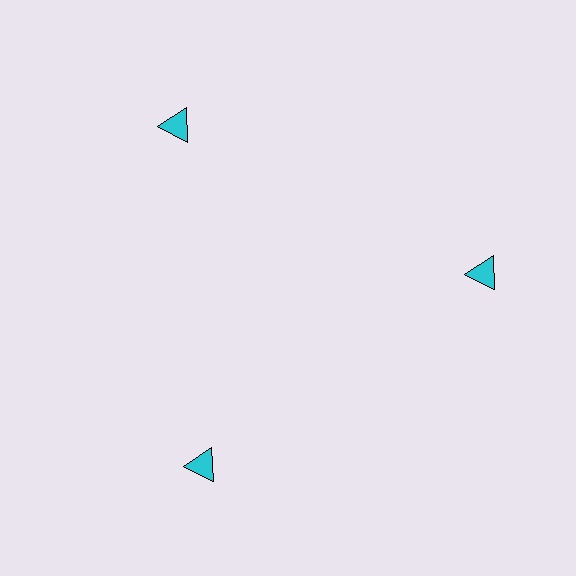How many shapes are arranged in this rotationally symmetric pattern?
There are 3 shapes, arranged in 3 groups of 1.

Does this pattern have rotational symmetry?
Yes, this pattern has 3-fold rotational symmetry. It looks the same after rotating 120 degrees around the center.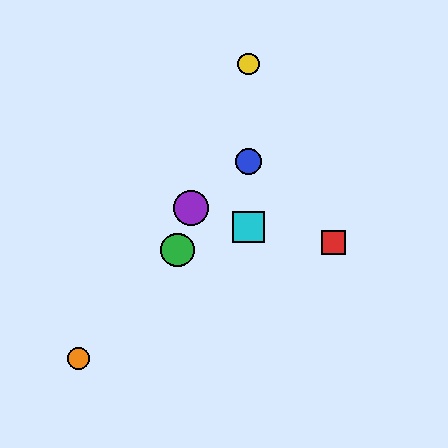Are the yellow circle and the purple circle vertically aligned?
No, the yellow circle is at x≈249 and the purple circle is at x≈191.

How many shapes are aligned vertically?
3 shapes (the blue circle, the yellow circle, the cyan square) are aligned vertically.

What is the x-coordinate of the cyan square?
The cyan square is at x≈249.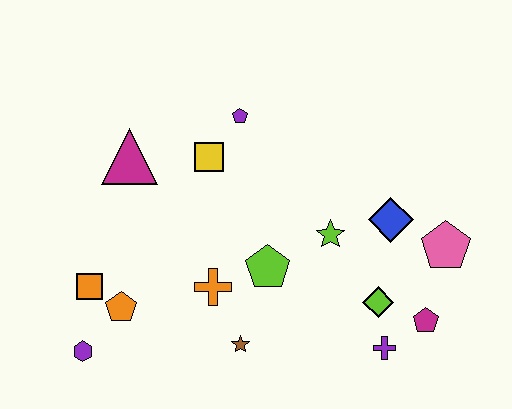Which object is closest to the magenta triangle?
The yellow square is closest to the magenta triangle.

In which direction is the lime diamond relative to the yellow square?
The lime diamond is to the right of the yellow square.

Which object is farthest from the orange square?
The pink pentagon is farthest from the orange square.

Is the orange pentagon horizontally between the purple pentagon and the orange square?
Yes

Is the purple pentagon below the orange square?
No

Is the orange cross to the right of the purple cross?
No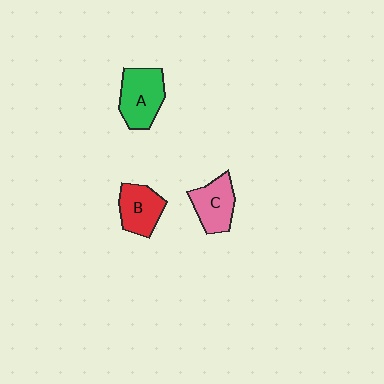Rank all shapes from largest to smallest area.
From largest to smallest: A (green), C (pink), B (red).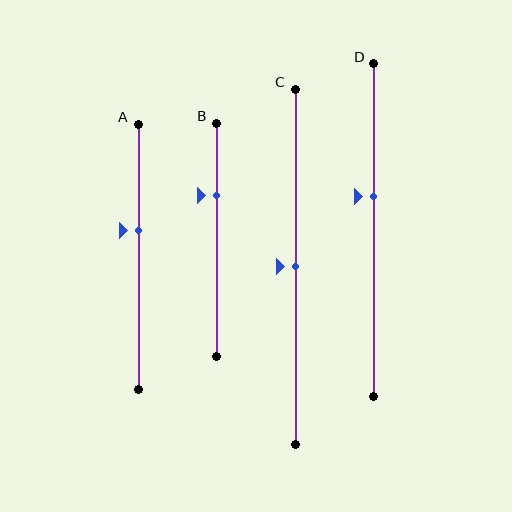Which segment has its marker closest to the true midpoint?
Segment C has its marker closest to the true midpoint.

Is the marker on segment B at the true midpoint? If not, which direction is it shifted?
No, the marker on segment B is shifted upward by about 19% of the segment length.